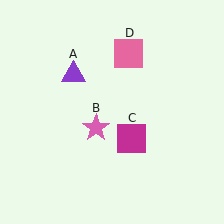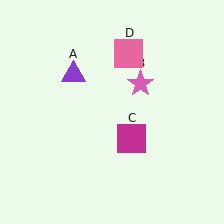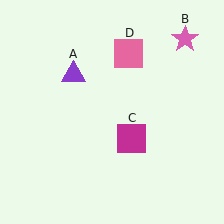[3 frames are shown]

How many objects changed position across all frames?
1 object changed position: pink star (object B).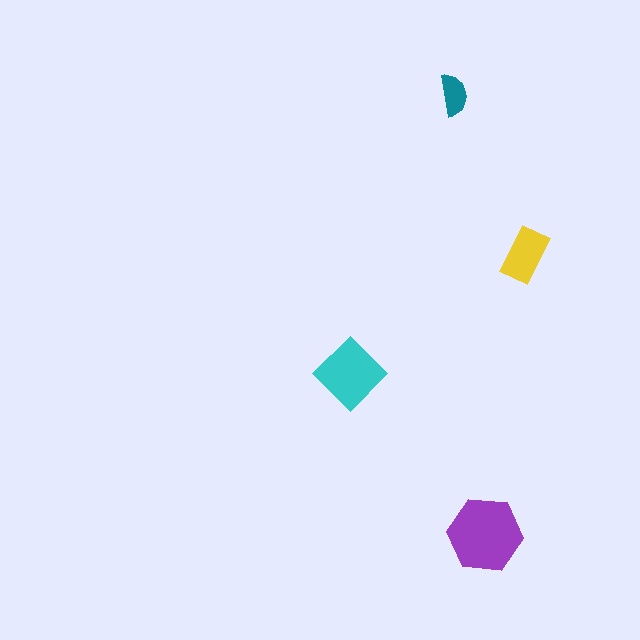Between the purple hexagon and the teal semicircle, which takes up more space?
The purple hexagon.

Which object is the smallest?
The teal semicircle.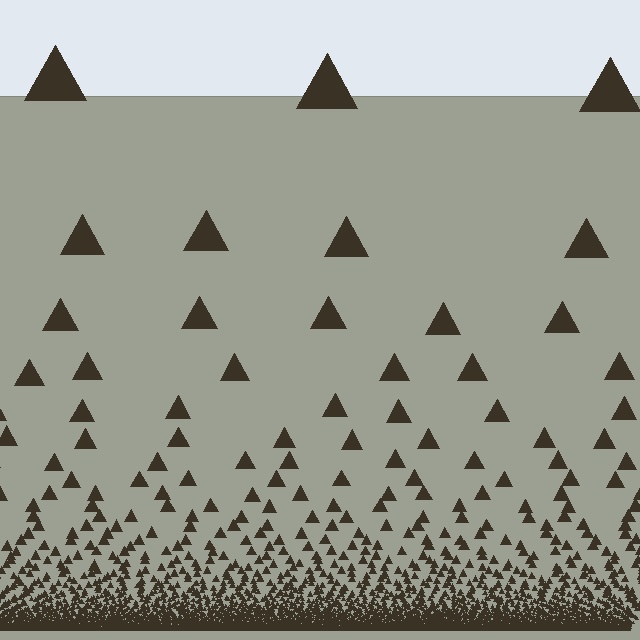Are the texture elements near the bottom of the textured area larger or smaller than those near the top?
Smaller. The gradient is inverted — elements near the bottom are smaller and denser.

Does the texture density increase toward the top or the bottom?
Density increases toward the bottom.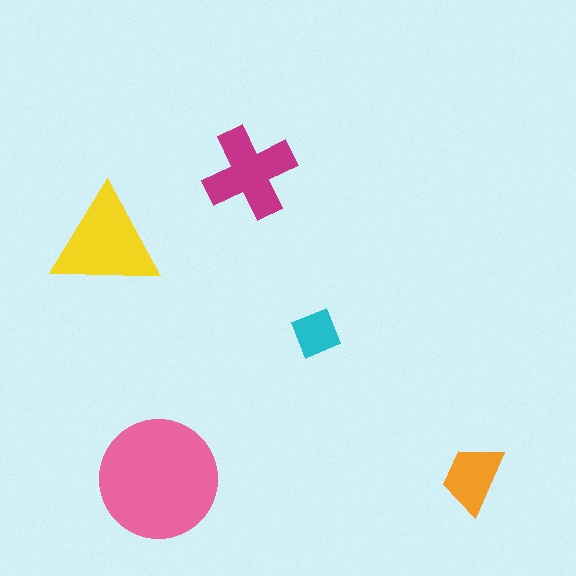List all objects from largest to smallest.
The pink circle, the yellow triangle, the magenta cross, the orange trapezoid, the cyan diamond.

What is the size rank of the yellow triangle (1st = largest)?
2nd.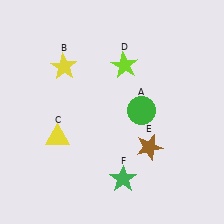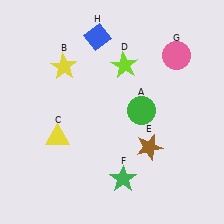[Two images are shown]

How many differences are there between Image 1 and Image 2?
There are 2 differences between the two images.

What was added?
A pink circle (G), a blue diamond (H) were added in Image 2.